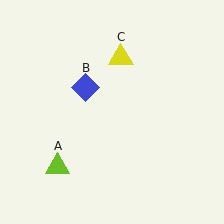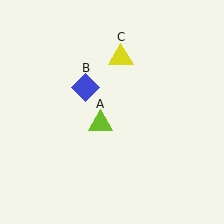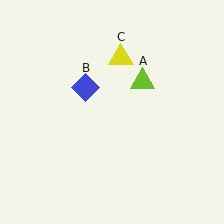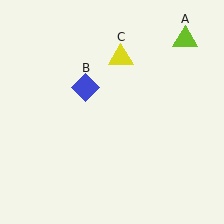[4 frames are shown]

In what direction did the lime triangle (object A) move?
The lime triangle (object A) moved up and to the right.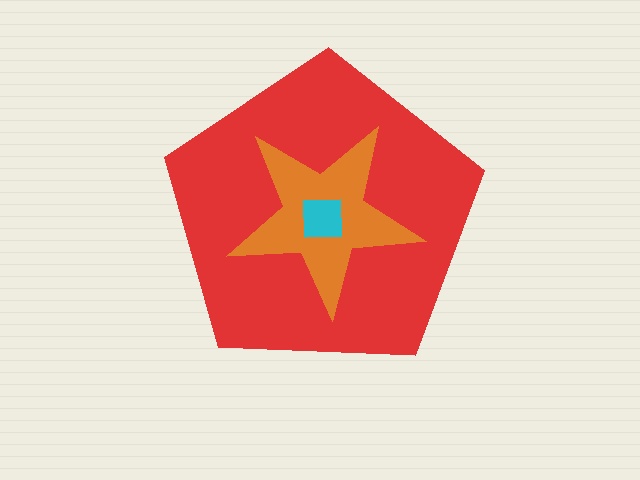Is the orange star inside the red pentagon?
Yes.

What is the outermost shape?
The red pentagon.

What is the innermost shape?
The cyan square.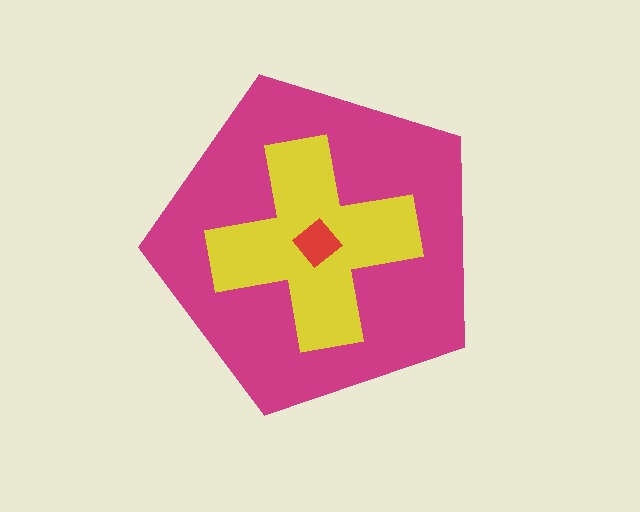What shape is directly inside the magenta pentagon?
The yellow cross.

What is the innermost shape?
The red diamond.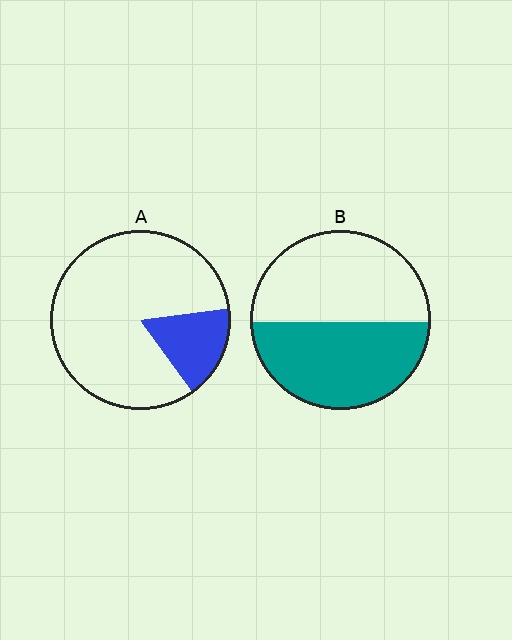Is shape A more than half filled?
No.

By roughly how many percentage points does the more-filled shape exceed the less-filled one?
By roughly 30 percentage points (B over A).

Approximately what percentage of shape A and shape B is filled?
A is approximately 15% and B is approximately 50%.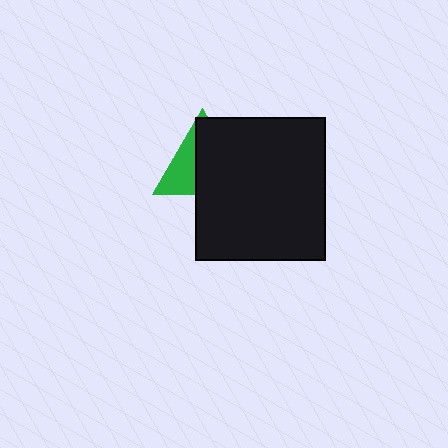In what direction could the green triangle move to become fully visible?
The green triangle could move left. That would shift it out from behind the black rectangle entirely.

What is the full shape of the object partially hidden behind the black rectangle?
The partially hidden object is a green triangle.